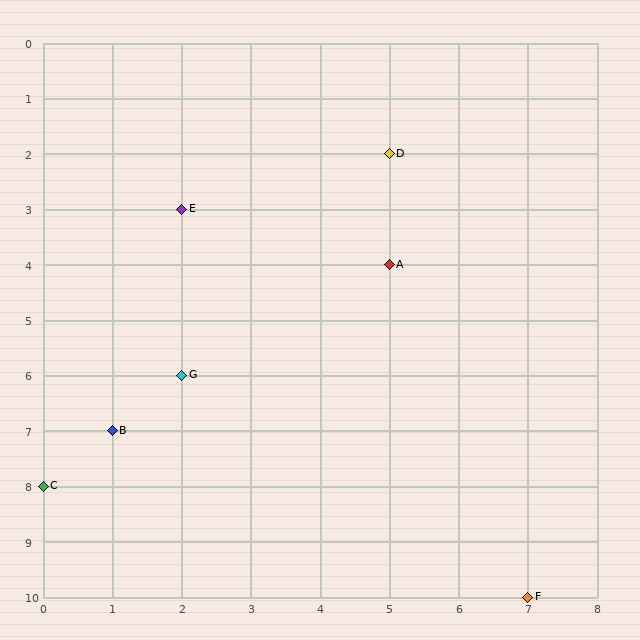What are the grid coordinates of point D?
Point D is at grid coordinates (5, 2).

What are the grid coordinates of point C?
Point C is at grid coordinates (0, 8).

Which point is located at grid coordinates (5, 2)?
Point D is at (5, 2).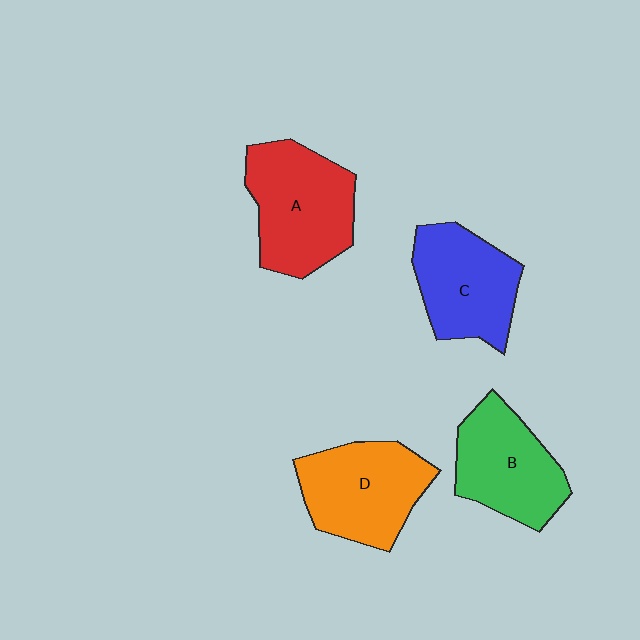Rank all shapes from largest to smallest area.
From largest to smallest: A (red), D (orange), C (blue), B (green).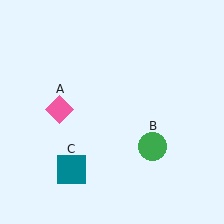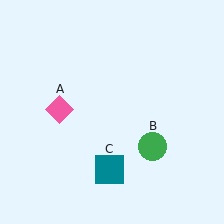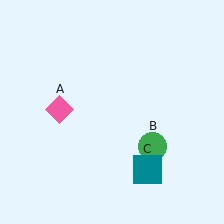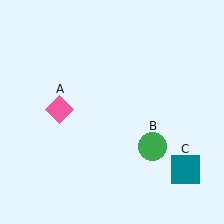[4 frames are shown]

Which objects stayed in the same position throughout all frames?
Pink diamond (object A) and green circle (object B) remained stationary.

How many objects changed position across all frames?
1 object changed position: teal square (object C).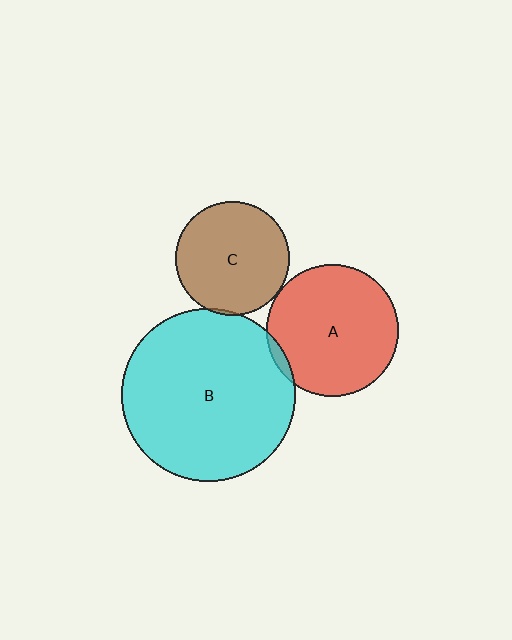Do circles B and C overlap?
Yes.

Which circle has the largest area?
Circle B (cyan).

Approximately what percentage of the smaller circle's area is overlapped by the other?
Approximately 5%.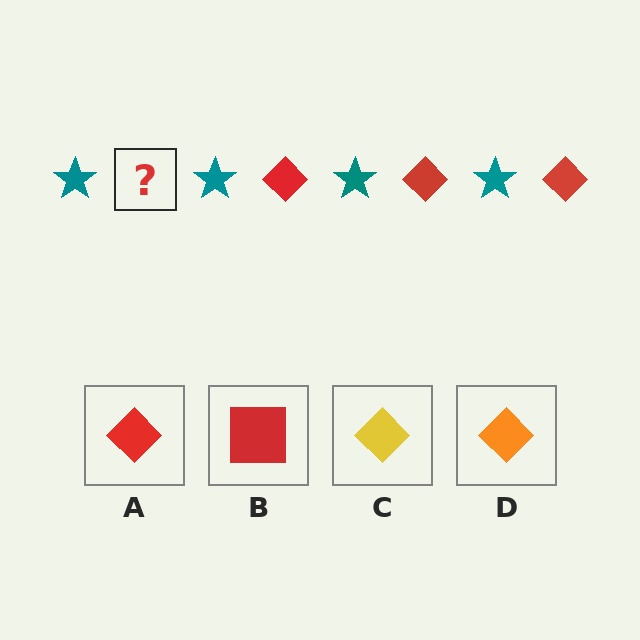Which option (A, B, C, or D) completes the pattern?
A.